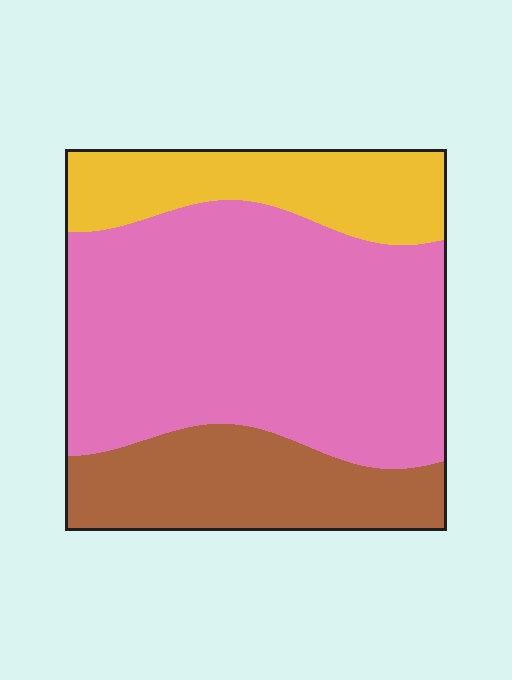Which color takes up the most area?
Pink, at roughly 60%.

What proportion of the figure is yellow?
Yellow covers roughly 20% of the figure.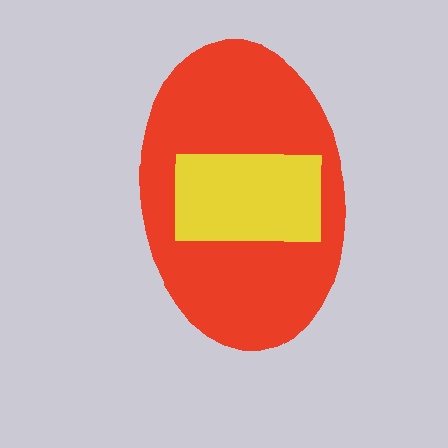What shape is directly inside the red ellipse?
The yellow rectangle.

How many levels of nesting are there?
2.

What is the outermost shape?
The red ellipse.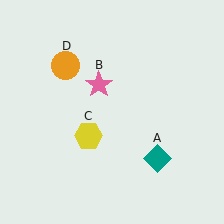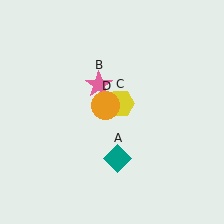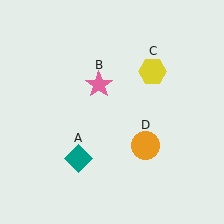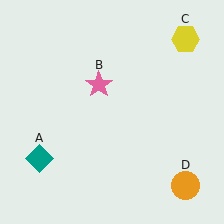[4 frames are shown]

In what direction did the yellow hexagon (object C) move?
The yellow hexagon (object C) moved up and to the right.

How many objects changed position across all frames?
3 objects changed position: teal diamond (object A), yellow hexagon (object C), orange circle (object D).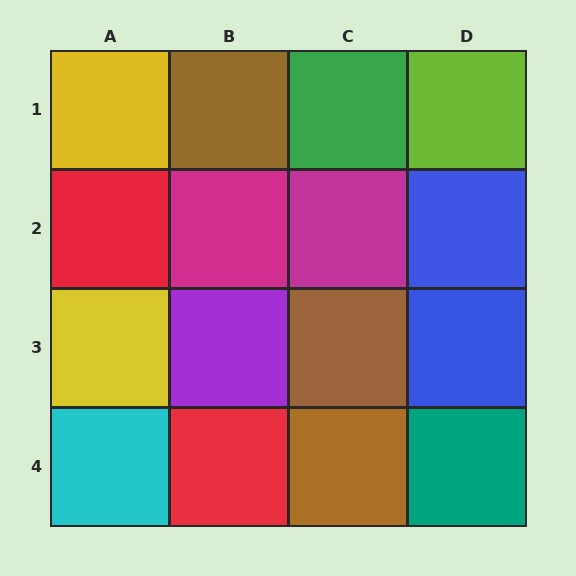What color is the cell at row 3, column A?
Yellow.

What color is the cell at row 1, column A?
Yellow.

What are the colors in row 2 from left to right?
Red, magenta, magenta, blue.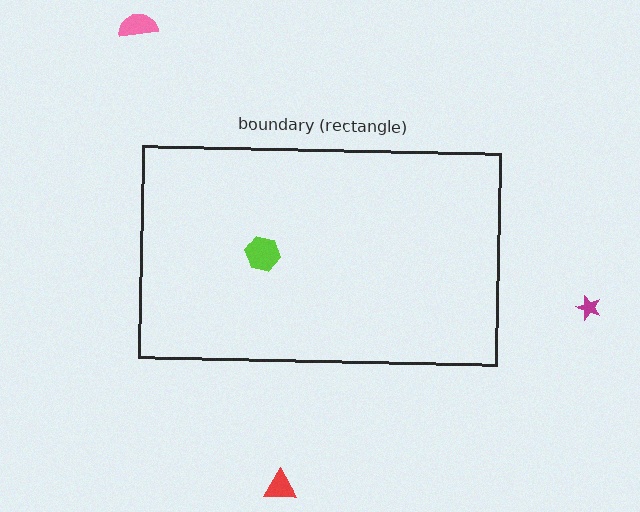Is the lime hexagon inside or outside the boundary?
Inside.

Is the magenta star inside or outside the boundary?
Outside.